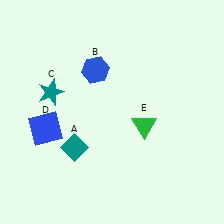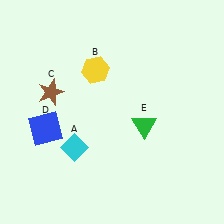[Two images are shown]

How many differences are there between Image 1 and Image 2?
There are 3 differences between the two images.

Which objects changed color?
A changed from teal to cyan. B changed from blue to yellow. C changed from teal to brown.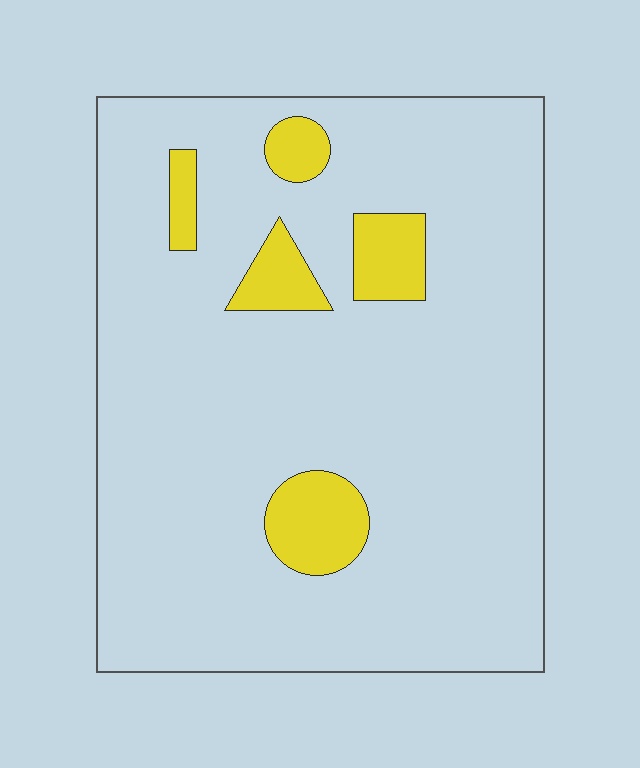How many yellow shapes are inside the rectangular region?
5.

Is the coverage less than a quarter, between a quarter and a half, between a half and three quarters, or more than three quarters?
Less than a quarter.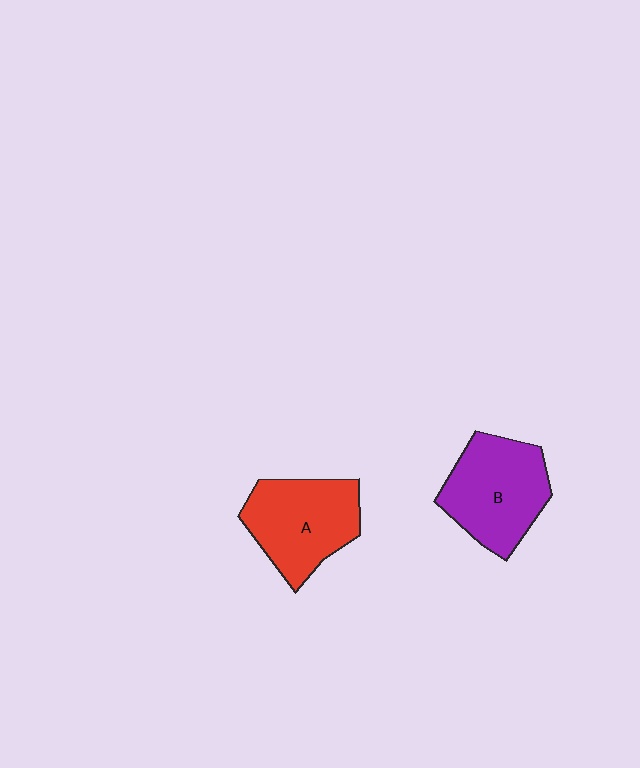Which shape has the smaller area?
Shape A (red).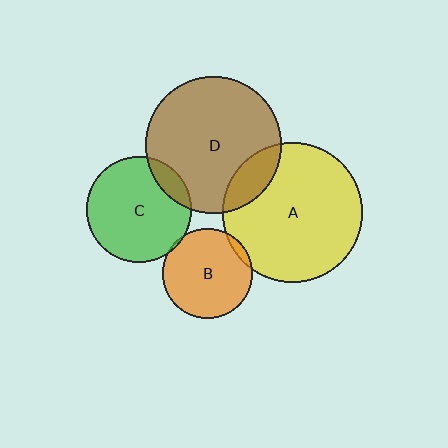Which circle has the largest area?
Circle A (yellow).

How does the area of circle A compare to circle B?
Approximately 2.4 times.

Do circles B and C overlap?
Yes.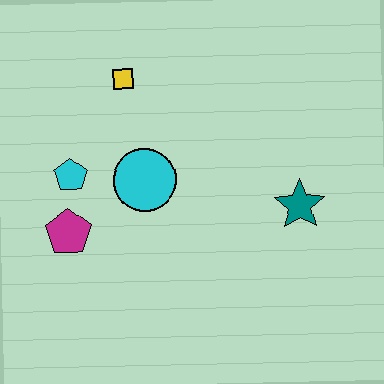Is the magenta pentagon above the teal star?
No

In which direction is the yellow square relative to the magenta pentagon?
The yellow square is above the magenta pentagon.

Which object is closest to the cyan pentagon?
The magenta pentagon is closest to the cyan pentagon.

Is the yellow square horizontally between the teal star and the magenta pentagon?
Yes